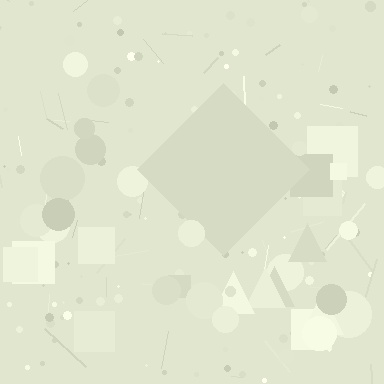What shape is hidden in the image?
A diamond is hidden in the image.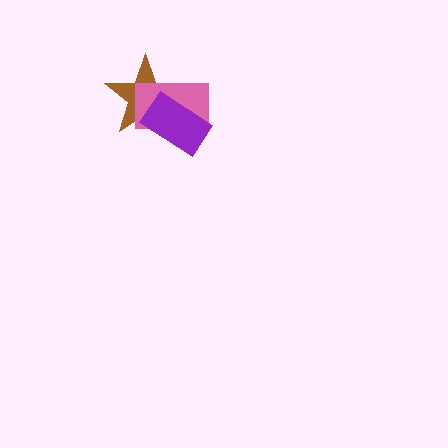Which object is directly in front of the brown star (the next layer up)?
The pink rectangle is directly in front of the brown star.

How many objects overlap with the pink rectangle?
2 objects overlap with the pink rectangle.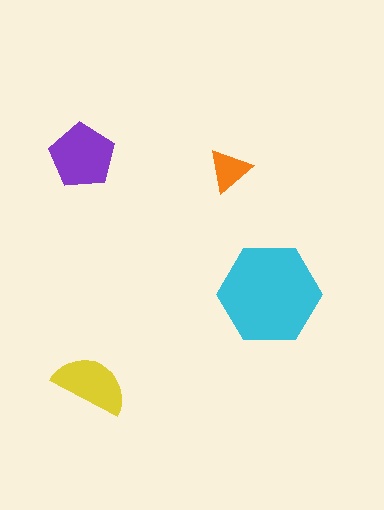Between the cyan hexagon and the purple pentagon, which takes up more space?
The cyan hexagon.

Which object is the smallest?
The orange triangle.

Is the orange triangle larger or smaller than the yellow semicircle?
Smaller.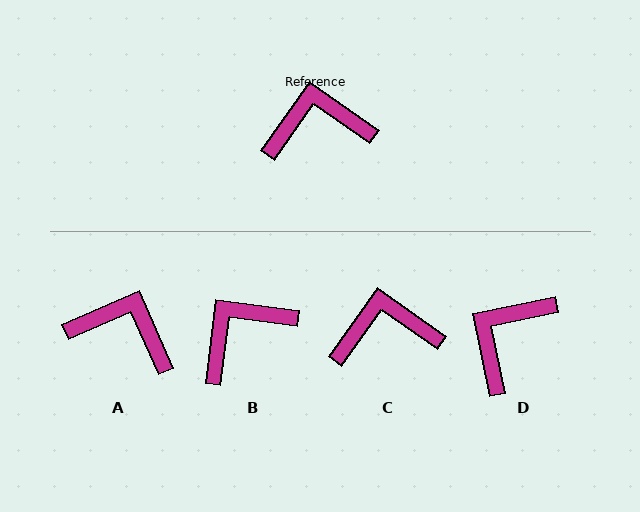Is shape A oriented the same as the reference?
No, it is off by about 31 degrees.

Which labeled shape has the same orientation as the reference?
C.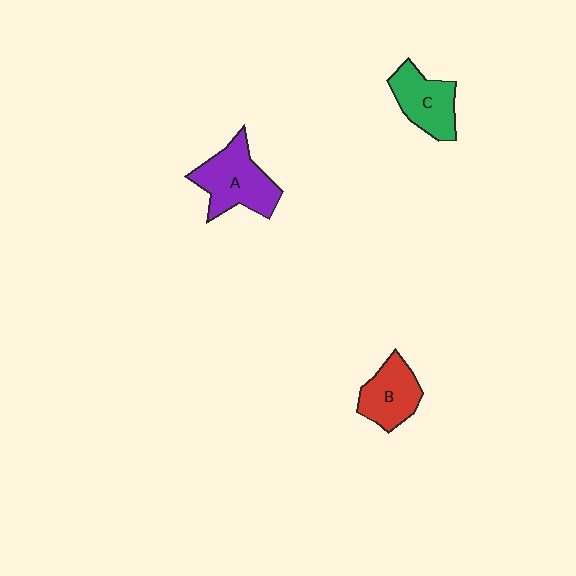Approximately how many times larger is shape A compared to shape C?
Approximately 1.3 times.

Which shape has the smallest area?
Shape B (red).